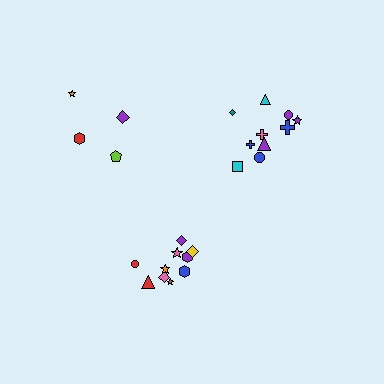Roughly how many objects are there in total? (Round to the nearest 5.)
Roughly 25 objects in total.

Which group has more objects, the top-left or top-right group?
The top-right group.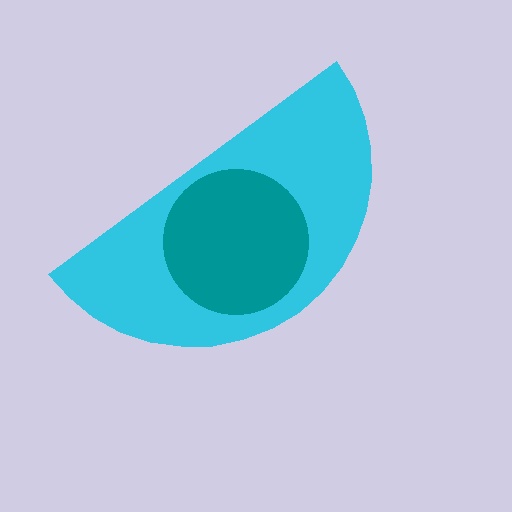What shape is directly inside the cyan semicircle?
The teal circle.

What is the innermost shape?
The teal circle.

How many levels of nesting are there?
2.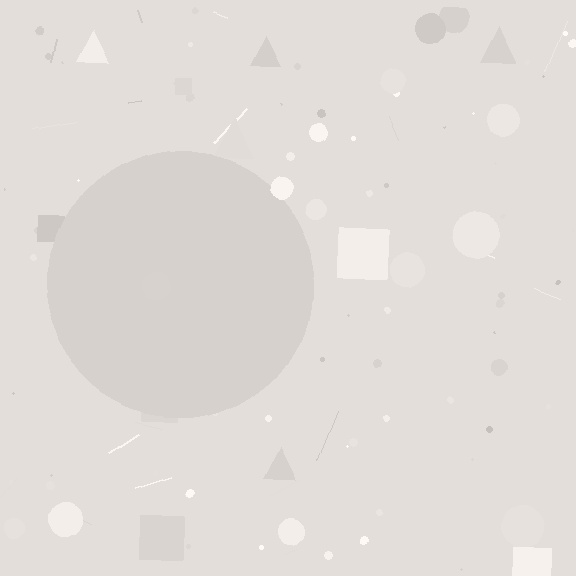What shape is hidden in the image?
A circle is hidden in the image.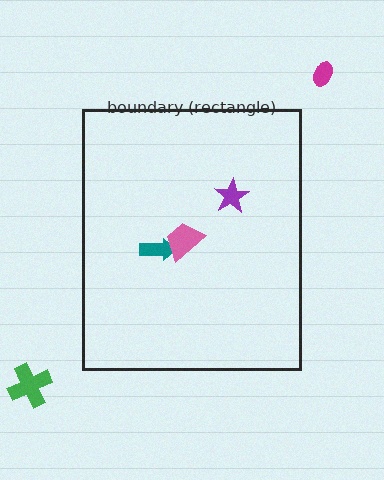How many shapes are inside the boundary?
3 inside, 2 outside.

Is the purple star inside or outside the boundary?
Inside.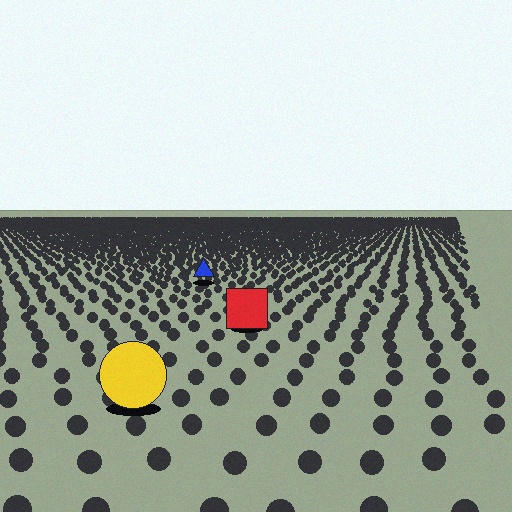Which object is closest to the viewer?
The yellow circle is closest. The texture marks near it are larger and more spread out.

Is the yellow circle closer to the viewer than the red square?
Yes. The yellow circle is closer — you can tell from the texture gradient: the ground texture is coarser near it.